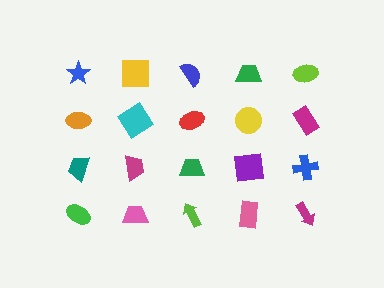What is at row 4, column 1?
A green ellipse.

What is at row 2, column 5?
A magenta rectangle.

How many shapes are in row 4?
5 shapes.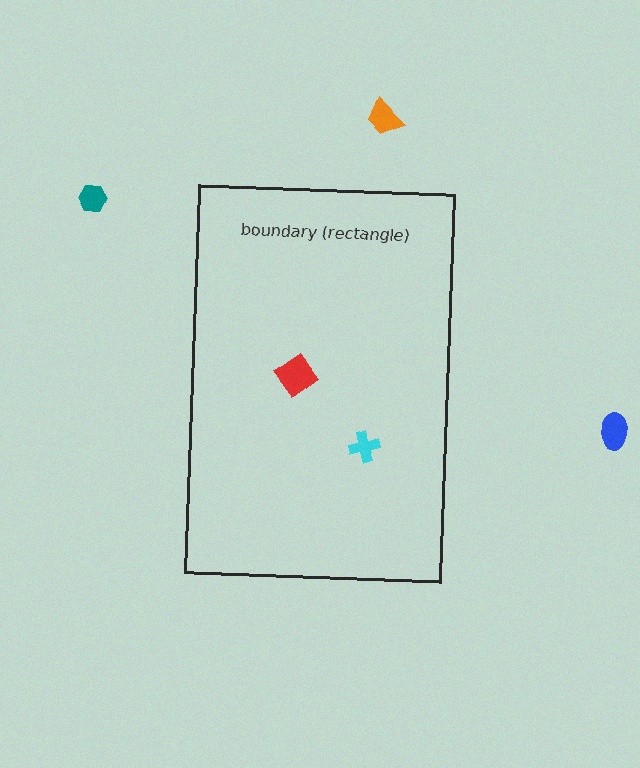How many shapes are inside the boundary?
2 inside, 3 outside.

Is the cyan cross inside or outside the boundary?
Inside.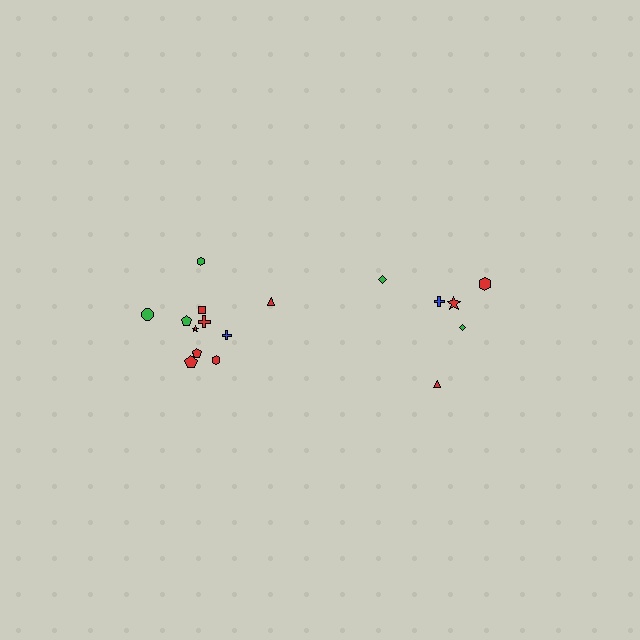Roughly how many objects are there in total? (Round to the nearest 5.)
Roughly 20 objects in total.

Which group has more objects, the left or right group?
The left group.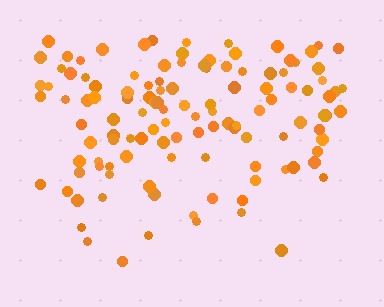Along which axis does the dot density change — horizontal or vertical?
Vertical.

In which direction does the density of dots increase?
From bottom to top, with the top side densest.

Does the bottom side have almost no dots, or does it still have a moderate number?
Still a moderate number, just noticeably fewer than the top.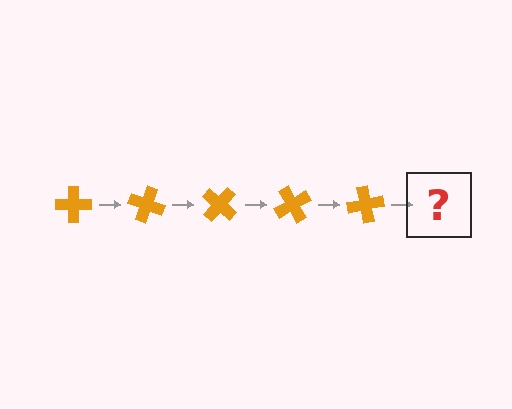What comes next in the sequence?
The next element should be an orange cross rotated 100 degrees.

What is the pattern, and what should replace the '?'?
The pattern is that the cross rotates 20 degrees each step. The '?' should be an orange cross rotated 100 degrees.